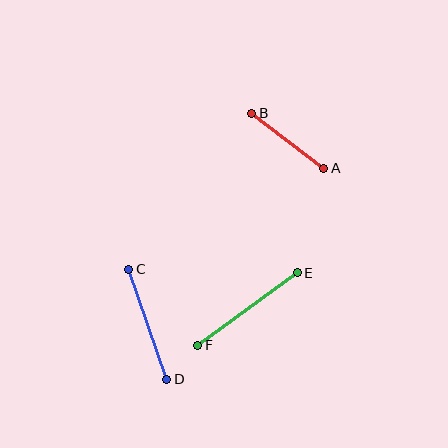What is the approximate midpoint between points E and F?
The midpoint is at approximately (247, 309) pixels.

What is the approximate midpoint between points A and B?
The midpoint is at approximately (288, 141) pixels.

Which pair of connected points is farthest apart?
Points E and F are farthest apart.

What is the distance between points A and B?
The distance is approximately 91 pixels.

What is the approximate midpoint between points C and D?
The midpoint is at approximately (148, 324) pixels.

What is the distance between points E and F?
The distance is approximately 123 pixels.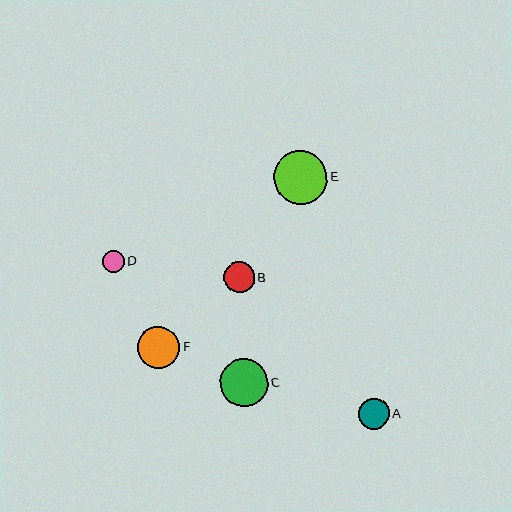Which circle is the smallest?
Circle D is the smallest with a size of approximately 22 pixels.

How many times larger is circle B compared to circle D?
Circle B is approximately 1.4 times the size of circle D.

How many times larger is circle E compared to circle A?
Circle E is approximately 1.7 times the size of circle A.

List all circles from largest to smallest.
From largest to smallest: E, C, F, A, B, D.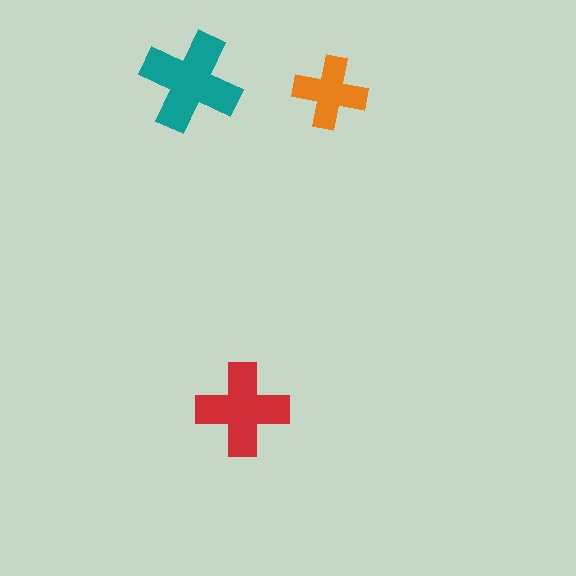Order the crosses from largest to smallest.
the teal one, the red one, the orange one.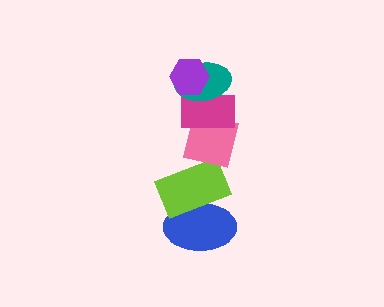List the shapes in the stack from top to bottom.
From top to bottom: the purple hexagon, the teal ellipse, the magenta rectangle, the pink square, the lime rectangle, the blue ellipse.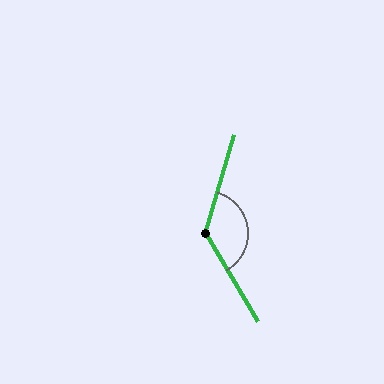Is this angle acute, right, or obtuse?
It is obtuse.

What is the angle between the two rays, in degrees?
Approximately 133 degrees.